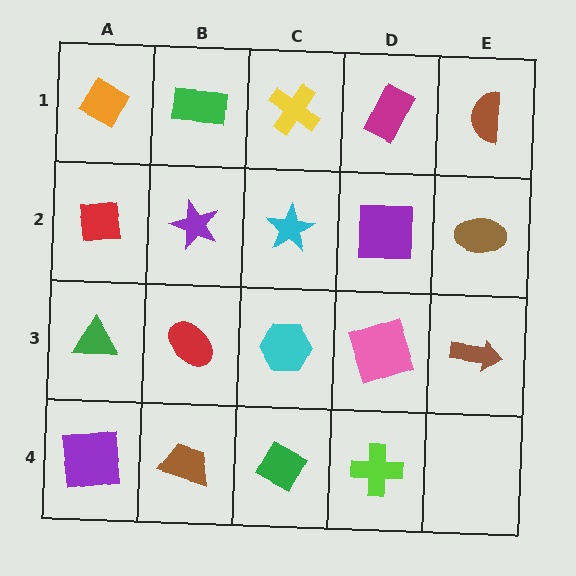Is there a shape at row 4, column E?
No, that cell is empty.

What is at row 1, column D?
A magenta rectangle.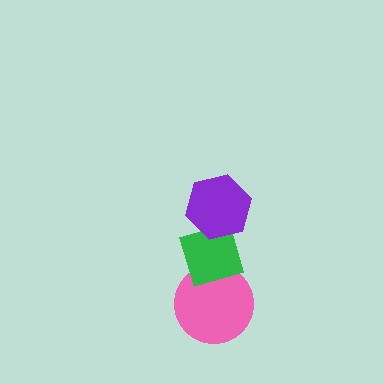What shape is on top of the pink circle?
The green diamond is on top of the pink circle.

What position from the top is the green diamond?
The green diamond is 2nd from the top.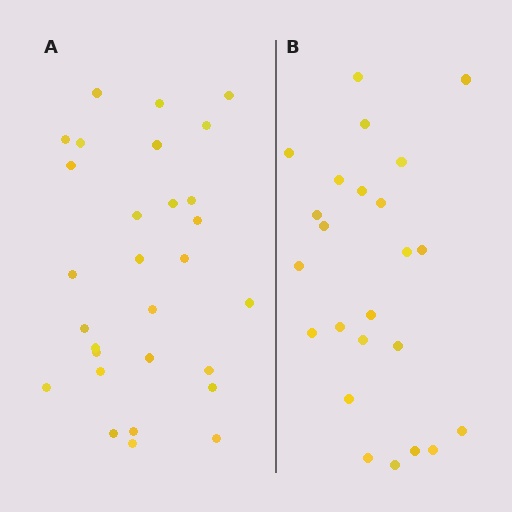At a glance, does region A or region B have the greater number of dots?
Region A (the left region) has more dots.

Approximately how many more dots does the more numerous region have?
Region A has about 5 more dots than region B.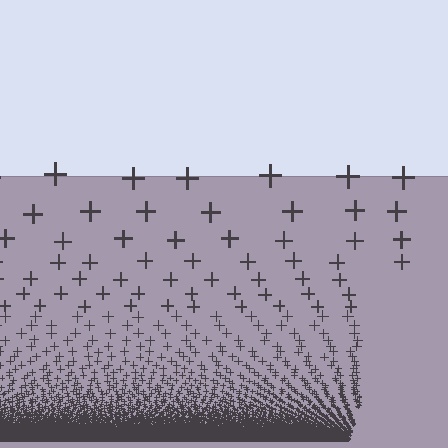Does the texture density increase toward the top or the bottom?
Density increases toward the bottom.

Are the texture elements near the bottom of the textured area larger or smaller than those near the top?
Smaller. The gradient is inverted — elements near the bottom are smaller and denser.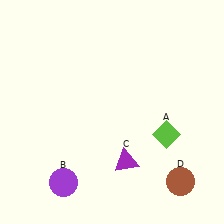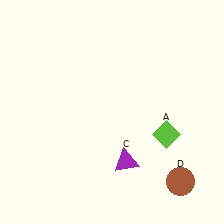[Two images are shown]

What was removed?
The purple circle (B) was removed in Image 2.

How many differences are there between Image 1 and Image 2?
There is 1 difference between the two images.